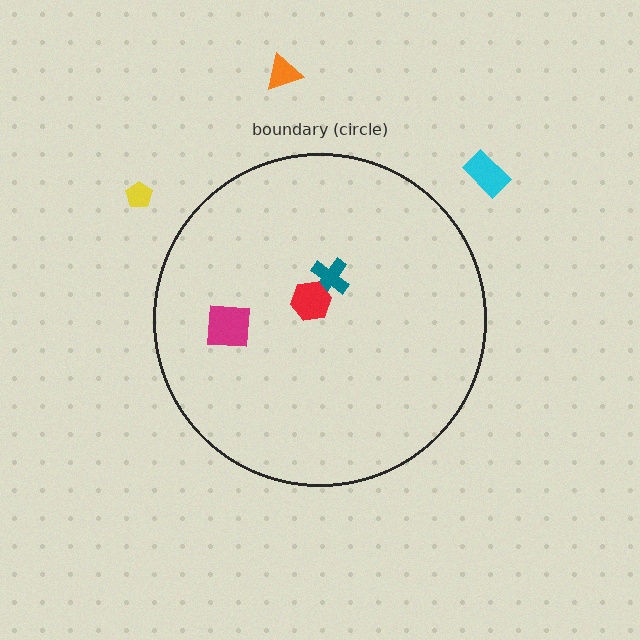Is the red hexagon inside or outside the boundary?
Inside.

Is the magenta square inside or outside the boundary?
Inside.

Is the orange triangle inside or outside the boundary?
Outside.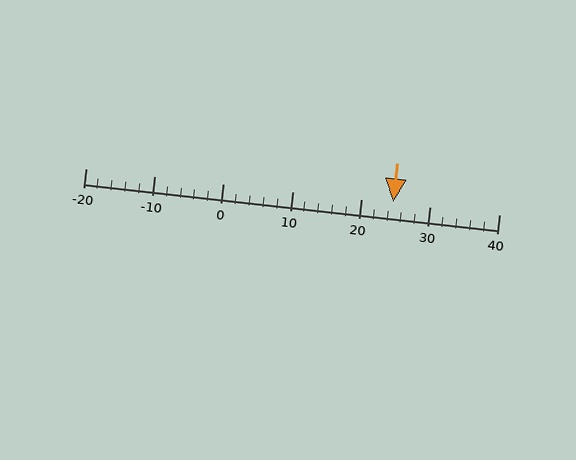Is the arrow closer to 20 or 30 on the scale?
The arrow is closer to 20.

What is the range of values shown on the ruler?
The ruler shows values from -20 to 40.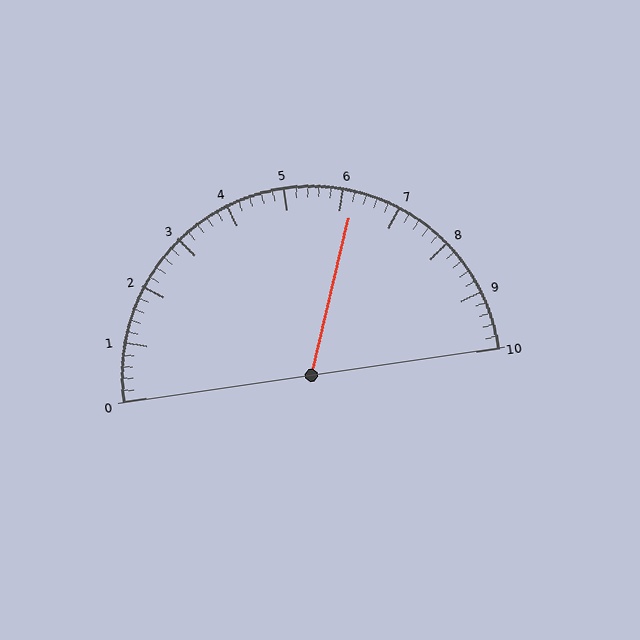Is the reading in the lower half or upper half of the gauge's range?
The reading is in the upper half of the range (0 to 10).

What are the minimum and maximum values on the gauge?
The gauge ranges from 0 to 10.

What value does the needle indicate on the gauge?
The needle indicates approximately 6.2.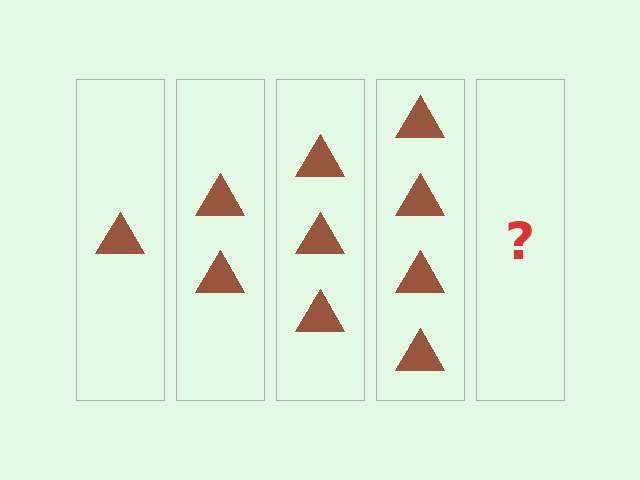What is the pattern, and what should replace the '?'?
The pattern is that each step adds one more triangle. The '?' should be 5 triangles.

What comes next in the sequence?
The next element should be 5 triangles.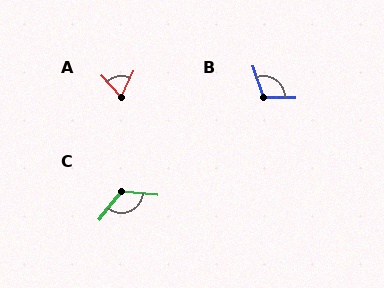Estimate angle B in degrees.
Approximately 109 degrees.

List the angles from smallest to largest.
A (68°), B (109°), C (124°).